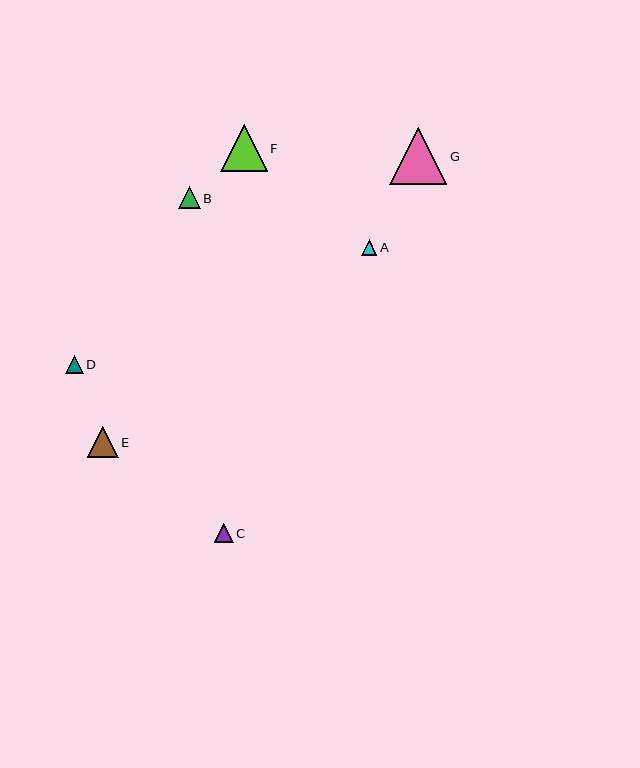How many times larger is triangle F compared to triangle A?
Triangle F is approximately 3.0 times the size of triangle A.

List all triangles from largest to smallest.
From largest to smallest: G, F, E, B, C, D, A.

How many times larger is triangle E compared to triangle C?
Triangle E is approximately 1.6 times the size of triangle C.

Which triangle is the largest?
Triangle G is the largest with a size of approximately 57 pixels.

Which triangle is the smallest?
Triangle A is the smallest with a size of approximately 16 pixels.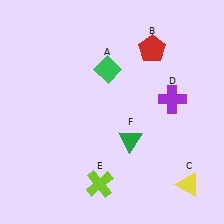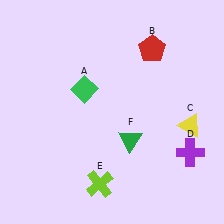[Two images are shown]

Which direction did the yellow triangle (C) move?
The yellow triangle (C) moved up.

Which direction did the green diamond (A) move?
The green diamond (A) moved left.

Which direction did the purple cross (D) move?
The purple cross (D) moved down.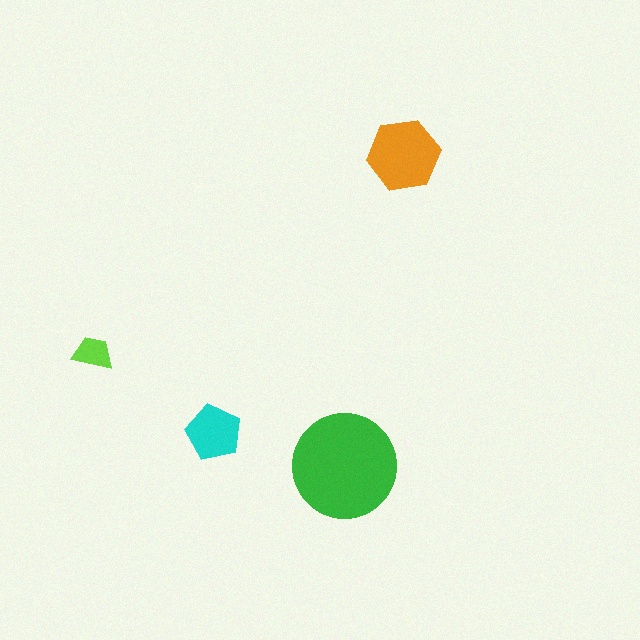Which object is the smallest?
The lime trapezoid.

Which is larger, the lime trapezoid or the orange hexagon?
The orange hexagon.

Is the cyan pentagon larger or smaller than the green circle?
Smaller.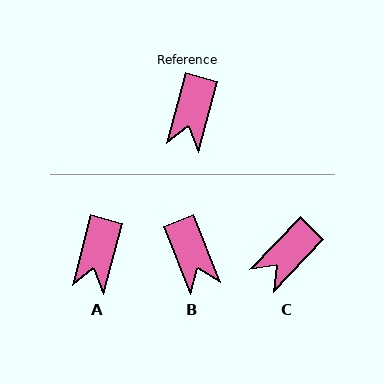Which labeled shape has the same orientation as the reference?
A.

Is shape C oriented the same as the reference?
No, it is off by about 29 degrees.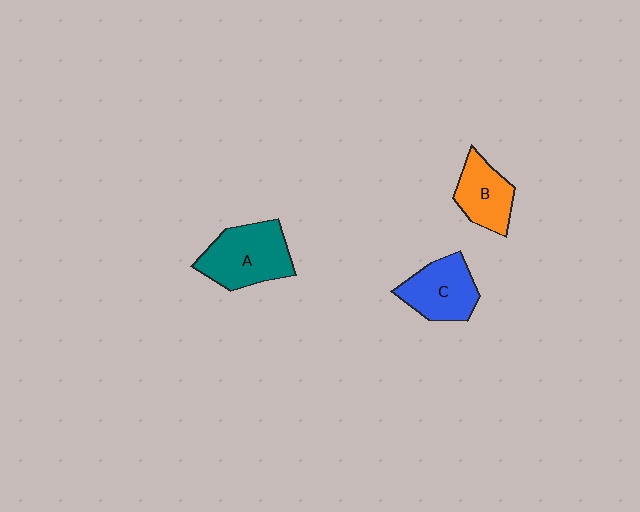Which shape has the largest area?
Shape A (teal).